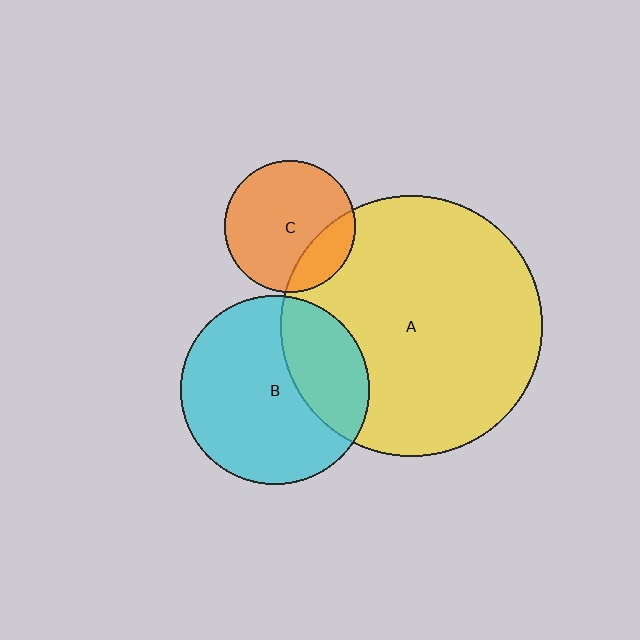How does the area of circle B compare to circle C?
Approximately 2.1 times.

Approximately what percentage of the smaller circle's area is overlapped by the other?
Approximately 30%.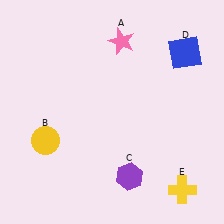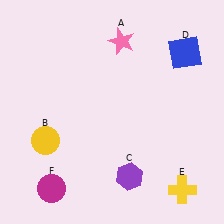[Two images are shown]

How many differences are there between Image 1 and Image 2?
There is 1 difference between the two images.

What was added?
A magenta circle (F) was added in Image 2.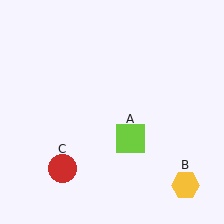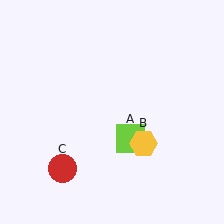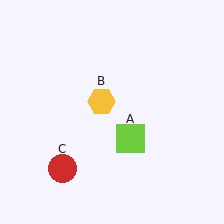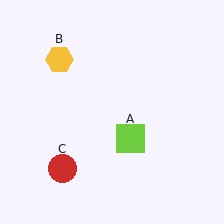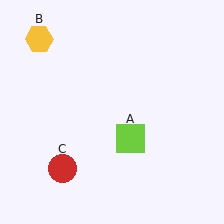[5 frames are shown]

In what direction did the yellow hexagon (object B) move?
The yellow hexagon (object B) moved up and to the left.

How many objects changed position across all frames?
1 object changed position: yellow hexagon (object B).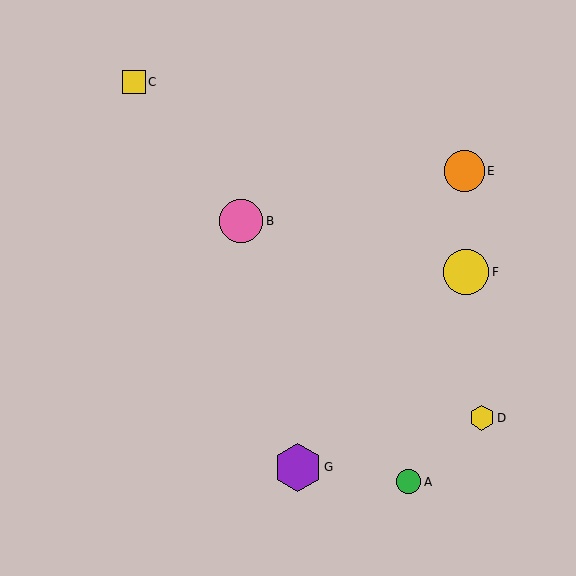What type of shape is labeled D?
Shape D is a yellow hexagon.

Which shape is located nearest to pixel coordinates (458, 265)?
The yellow circle (labeled F) at (466, 272) is nearest to that location.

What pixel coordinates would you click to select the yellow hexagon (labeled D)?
Click at (482, 418) to select the yellow hexagon D.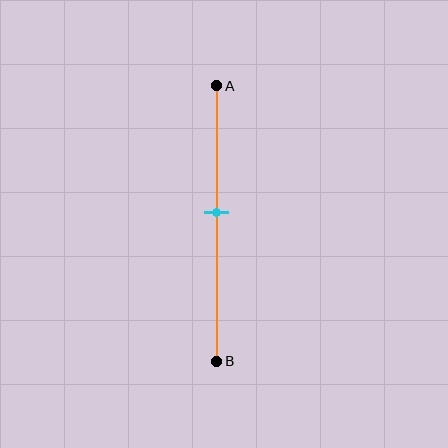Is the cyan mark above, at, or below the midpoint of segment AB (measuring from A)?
The cyan mark is above the midpoint of segment AB.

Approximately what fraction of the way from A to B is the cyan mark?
The cyan mark is approximately 45% of the way from A to B.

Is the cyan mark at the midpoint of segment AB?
No, the mark is at about 45% from A, not at the 50% midpoint.